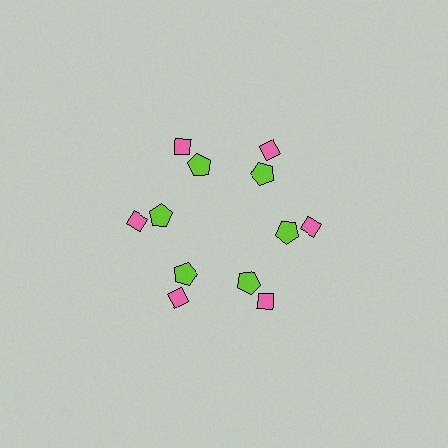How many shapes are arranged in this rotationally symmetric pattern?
There are 12 shapes, arranged in 6 groups of 2.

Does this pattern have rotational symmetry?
Yes, this pattern has 6-fold rotational symmetry. It looks the same after rotating 60 degrees around the center.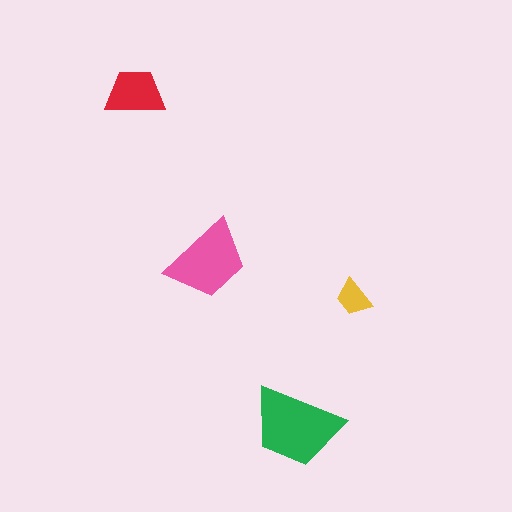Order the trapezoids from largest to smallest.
the green one, the pink one, the red one, the yellow one.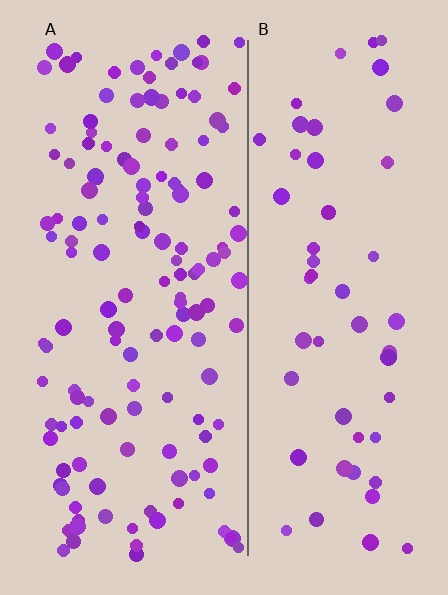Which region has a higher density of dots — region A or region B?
A (the left).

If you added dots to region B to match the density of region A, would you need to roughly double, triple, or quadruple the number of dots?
Approximately double.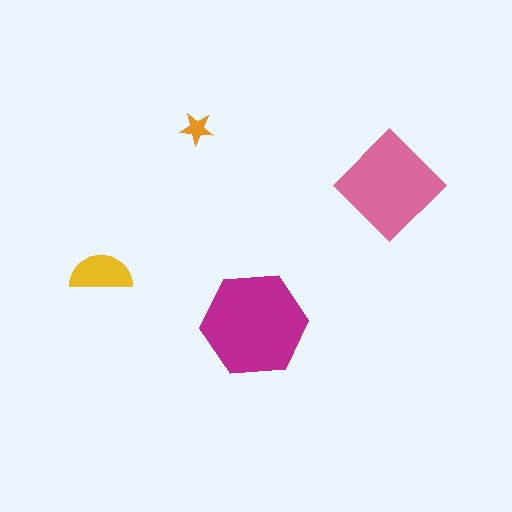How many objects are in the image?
There are 4 objects in the image.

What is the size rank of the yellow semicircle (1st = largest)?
3rd.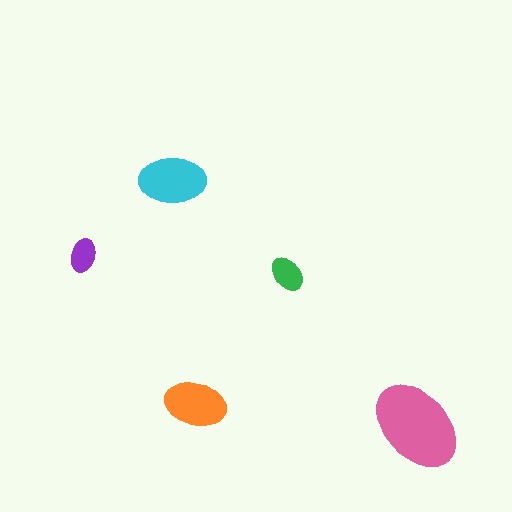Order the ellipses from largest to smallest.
the pink one, the cyan one, the orange one, the green one, the purple one.